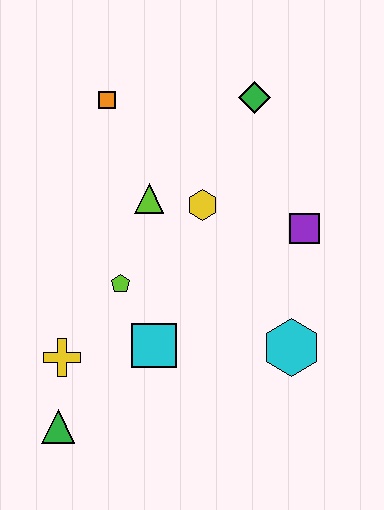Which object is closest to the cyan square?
The lime pentagon is closest to the cyan square.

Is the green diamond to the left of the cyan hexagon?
Yes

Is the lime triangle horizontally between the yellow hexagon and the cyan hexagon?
No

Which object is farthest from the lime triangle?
The green triangle is farthest from the lime triangle.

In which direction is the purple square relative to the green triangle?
The purple square is to the right of the green triangle.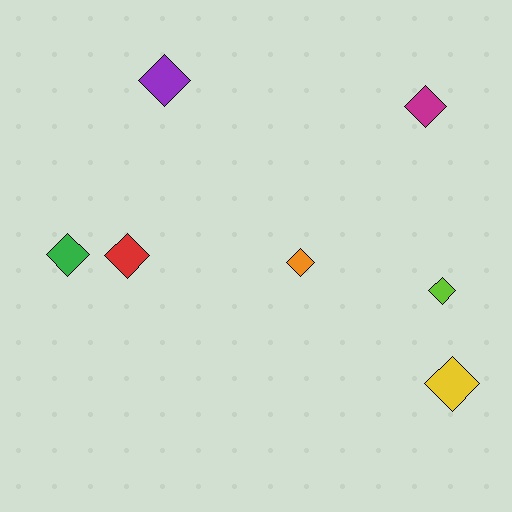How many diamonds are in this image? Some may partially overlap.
There are 7 diamonds.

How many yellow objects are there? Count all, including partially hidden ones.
There is 1 yellow object.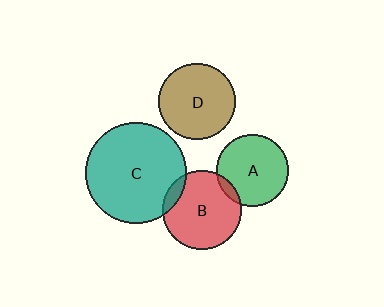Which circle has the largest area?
Circle C (teal).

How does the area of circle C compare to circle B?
Approximately 1.7 times.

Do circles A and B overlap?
Yes.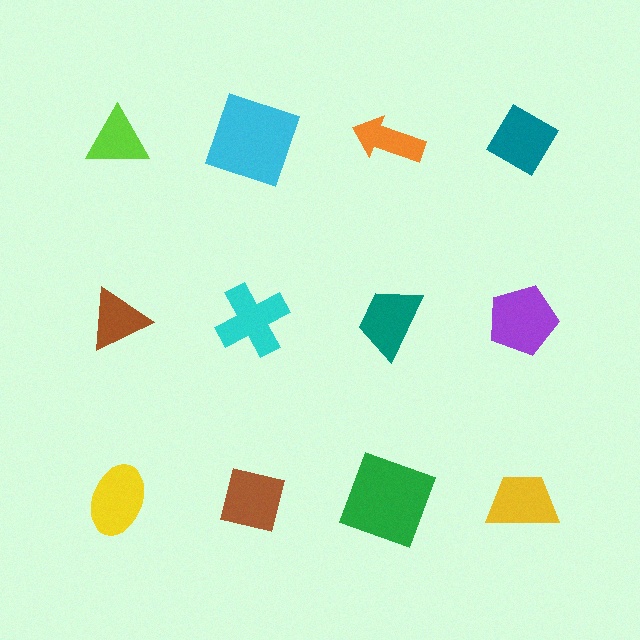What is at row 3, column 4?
A yellow trapezoid.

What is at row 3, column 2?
A brown square.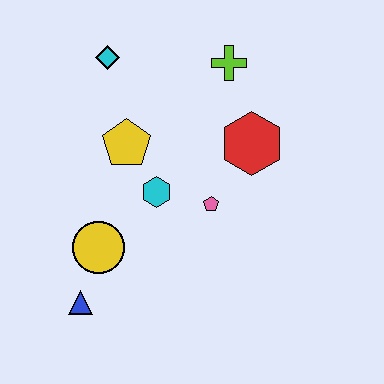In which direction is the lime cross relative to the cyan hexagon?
The lime cross is above the cyan hexagon.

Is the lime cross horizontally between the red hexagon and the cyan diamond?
Yes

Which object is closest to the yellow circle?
The blue triangle is closest to the yellow circle.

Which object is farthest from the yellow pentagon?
The blue triangle is farthest from the yellow pentagon.